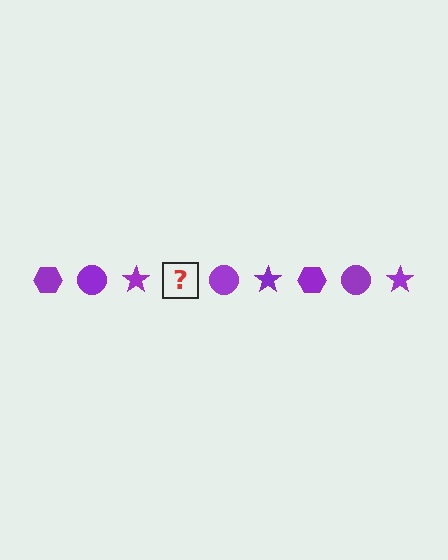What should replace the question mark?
The question mark should be replaced with a purple hexagon.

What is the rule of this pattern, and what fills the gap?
The rule is that the pattern cycles through hexagon, circle, star shapes in purple. The gap should be filled with a purple hexagon.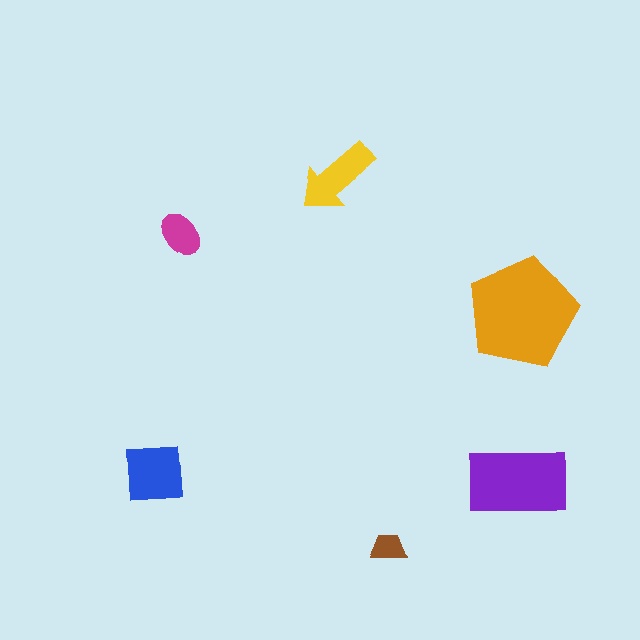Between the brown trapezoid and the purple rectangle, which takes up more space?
The purple rectangle.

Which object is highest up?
The yellow arrow is topmost.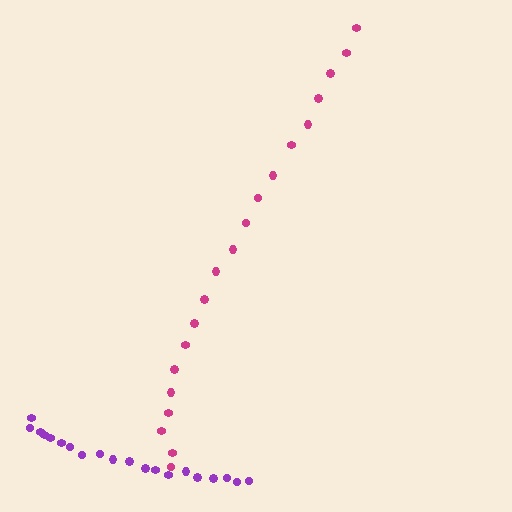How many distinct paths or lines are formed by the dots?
There are 2 distinct paths.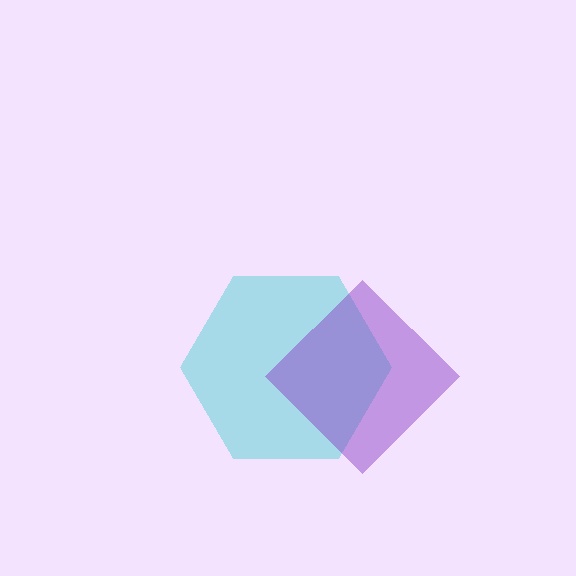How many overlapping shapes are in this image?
There are 2 overlapping shapes in the image.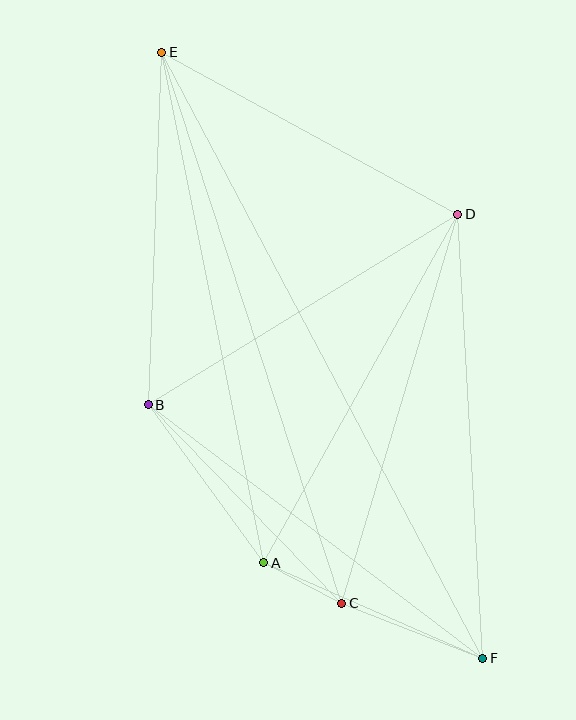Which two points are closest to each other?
Points A and C are closest to each other.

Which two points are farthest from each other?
Points E and F are farthest from each other.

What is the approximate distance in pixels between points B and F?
The distance between B and F is approximately 420 pixels.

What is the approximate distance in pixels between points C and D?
The distance between C and D is approximately 406 pixels.